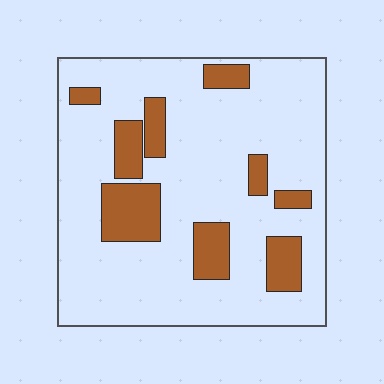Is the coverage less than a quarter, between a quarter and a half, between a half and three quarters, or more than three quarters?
Less than a quarter.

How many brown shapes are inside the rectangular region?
9.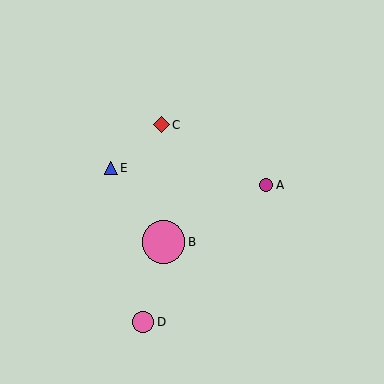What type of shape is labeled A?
Shape A is a magenta circle.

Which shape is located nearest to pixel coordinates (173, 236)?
The pink circle (labeled B) at (163, 242) is nearest to that location.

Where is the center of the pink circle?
The center of the pink circle is at (143, 322).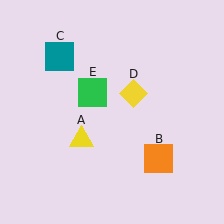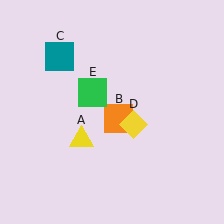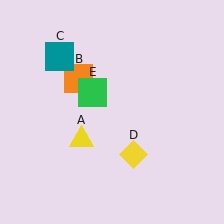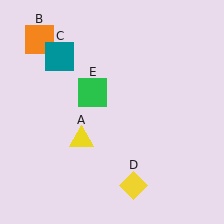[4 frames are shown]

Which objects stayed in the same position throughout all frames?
Yellow triangle (object A) and teal square (object C) and green square (object E) remained stationary.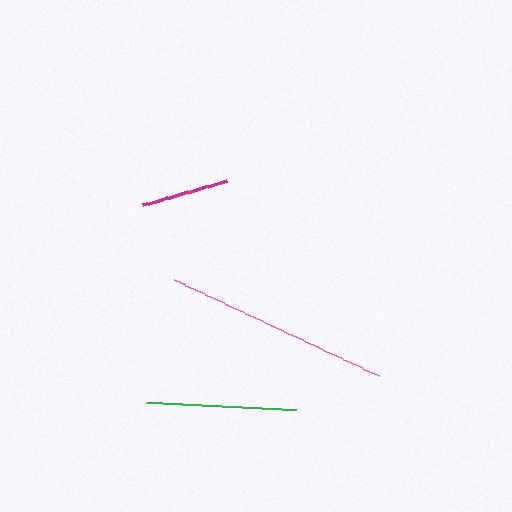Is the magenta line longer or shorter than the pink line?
The pink line is longer than the magenta line.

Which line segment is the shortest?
The magenta line is the shortest at approximately 86 pixels.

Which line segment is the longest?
The pink line is the longest at approximately 228 pixels.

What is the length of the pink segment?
The pink segment is approximately 228 pixels long.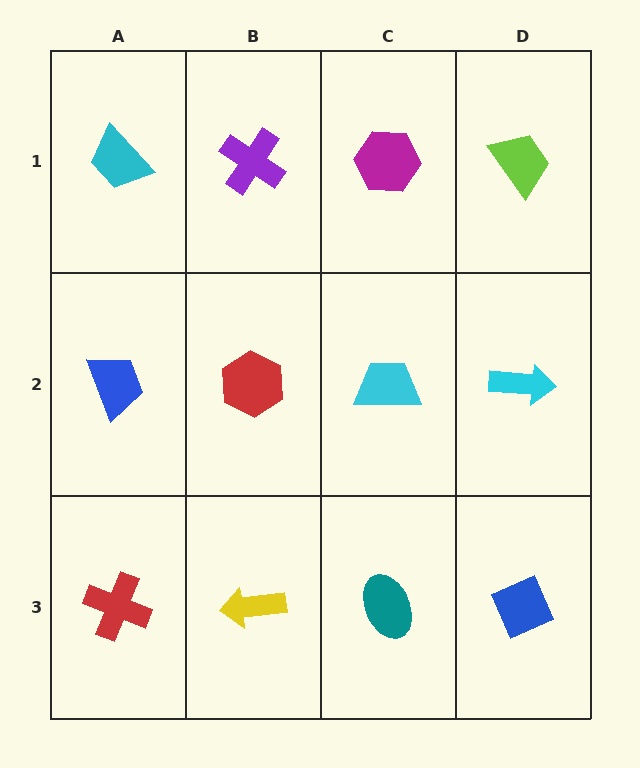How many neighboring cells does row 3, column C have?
3.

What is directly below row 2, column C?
A teal ellipse.